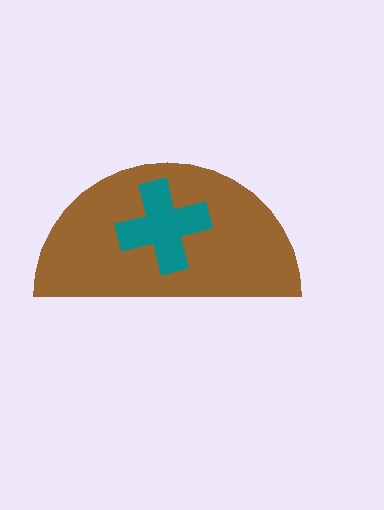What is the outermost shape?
The brown semicircle.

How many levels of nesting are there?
2.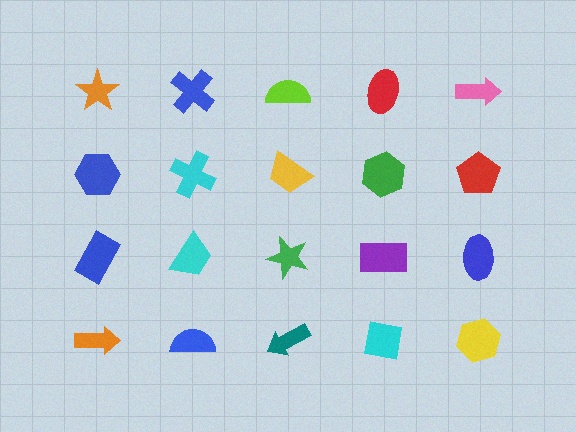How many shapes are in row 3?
5 shapes.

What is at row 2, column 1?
A blue hexagon.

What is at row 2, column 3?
A yellow trapezoid.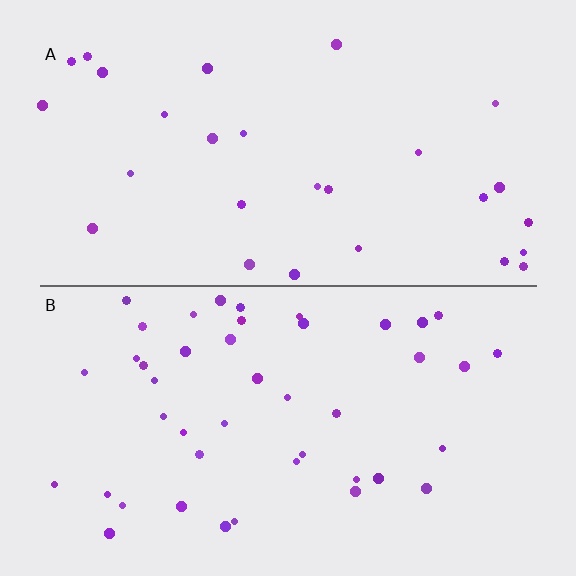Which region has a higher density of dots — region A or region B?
B (the bottom).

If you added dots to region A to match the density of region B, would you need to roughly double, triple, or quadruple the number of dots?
Approximately double.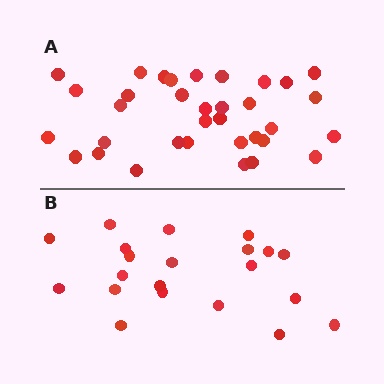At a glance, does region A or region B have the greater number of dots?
Region A (the top region) has more dots.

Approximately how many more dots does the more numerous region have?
Region A has approximately 15 more dots than region B.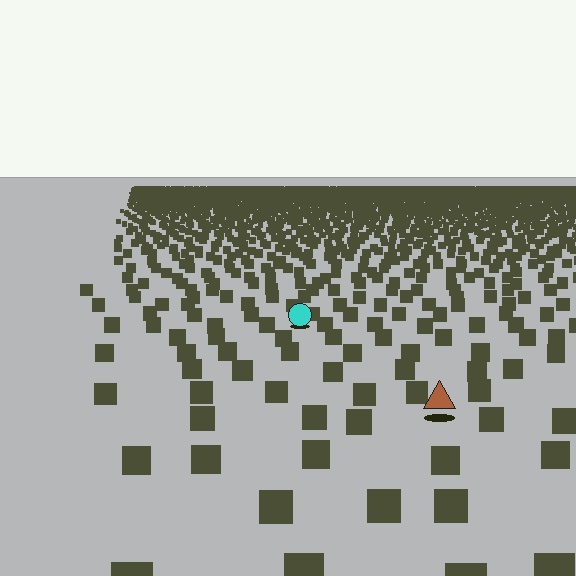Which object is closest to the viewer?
The brown triangle is closest. The texture marks near it are larger and more spread out.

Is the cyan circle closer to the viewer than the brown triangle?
No. The brown triangle is closer — you can tell from the texture gradient: the ground texture is coarser near it.